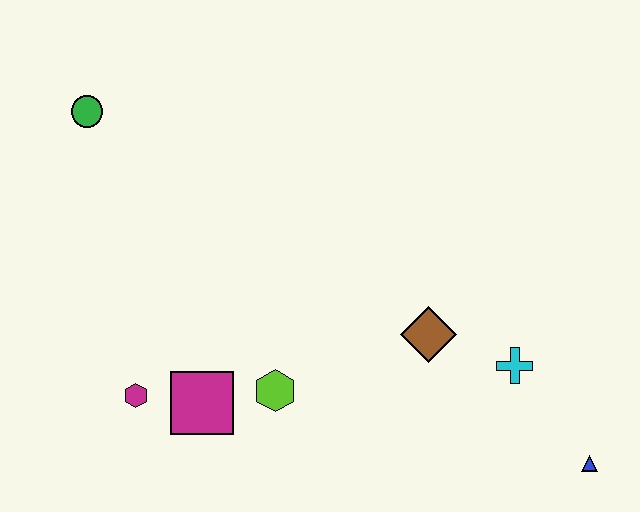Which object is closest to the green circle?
The magenta hexagon is closest to the green circle.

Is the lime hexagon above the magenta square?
Yes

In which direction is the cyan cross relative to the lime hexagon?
The cyan cross is to the right of the lime hexagon.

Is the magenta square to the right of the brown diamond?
No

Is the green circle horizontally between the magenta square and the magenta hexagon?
No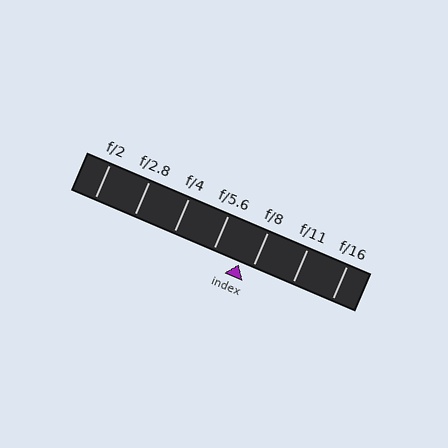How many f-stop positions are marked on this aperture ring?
There are 7 f-stop positions marked.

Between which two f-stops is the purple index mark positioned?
The index mark is between f/5.6 and f/8.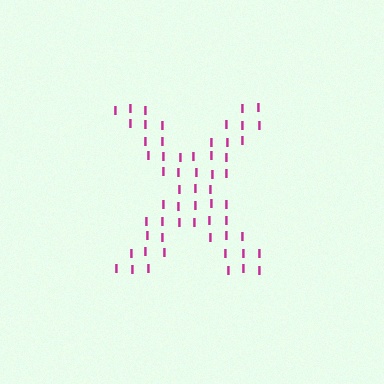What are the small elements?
The small elements are letter I's.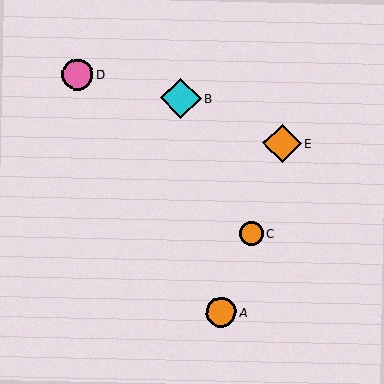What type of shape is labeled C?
Shape C is an orange circle.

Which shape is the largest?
The cyan diamond (labeled B) is the largest.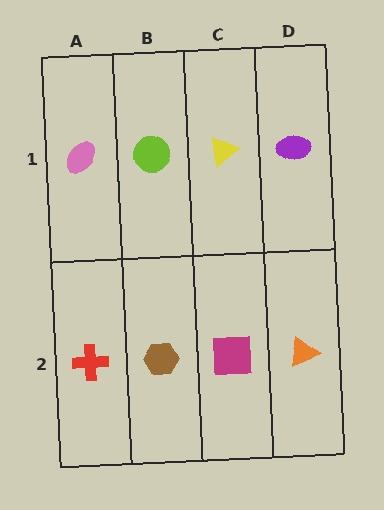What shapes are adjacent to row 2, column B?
A lime circle (row 1, column B), a red cross (row 2, column A), a magenta square (row 2, column C).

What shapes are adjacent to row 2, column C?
A yellow triangle (row 1, column C), a brown hexagon (row 2, column B), an orange triangle (row 2, column D).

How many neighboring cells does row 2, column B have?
3.